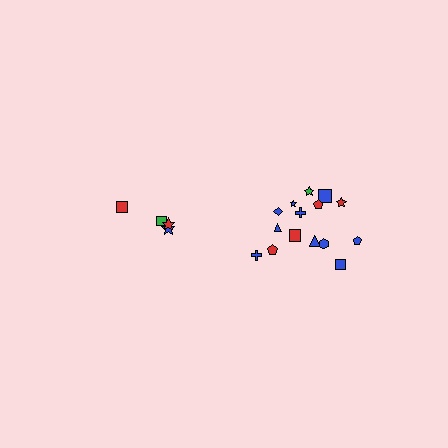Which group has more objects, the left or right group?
The right group.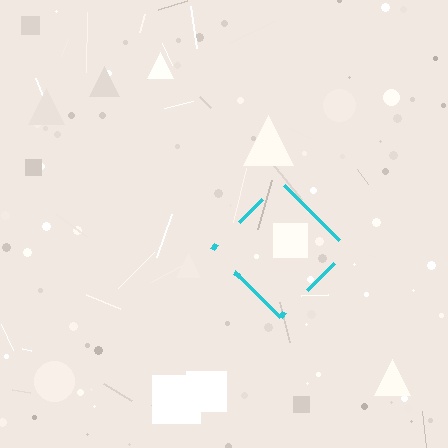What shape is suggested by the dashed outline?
The dashed outline suggests a diamond.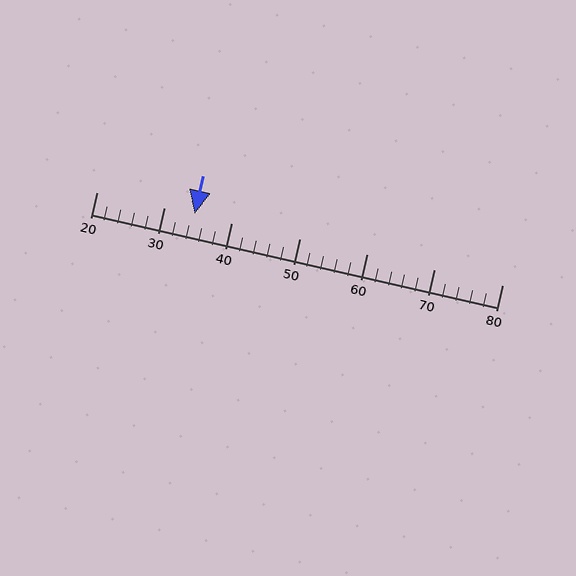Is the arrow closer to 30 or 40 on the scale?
The arrow is closer to 30.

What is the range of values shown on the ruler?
The ruler shows values from 20 to 80.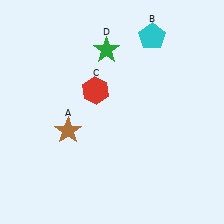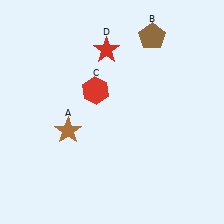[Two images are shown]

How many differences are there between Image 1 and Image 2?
There are 2 differences between the two images.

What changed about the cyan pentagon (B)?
In Image 1, B is cyan. In Image 2, it changed to brown.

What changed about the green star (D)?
In Image 1, D is green. In Image 2, it changed to red.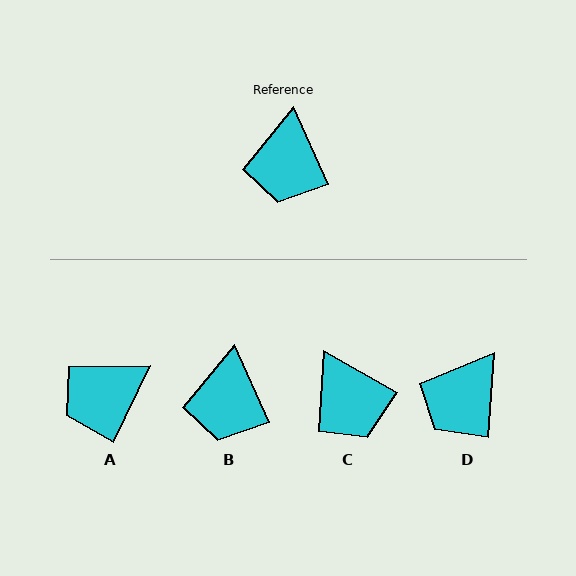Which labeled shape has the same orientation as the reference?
B.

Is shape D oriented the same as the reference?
No, it is off by about 28 degrees.